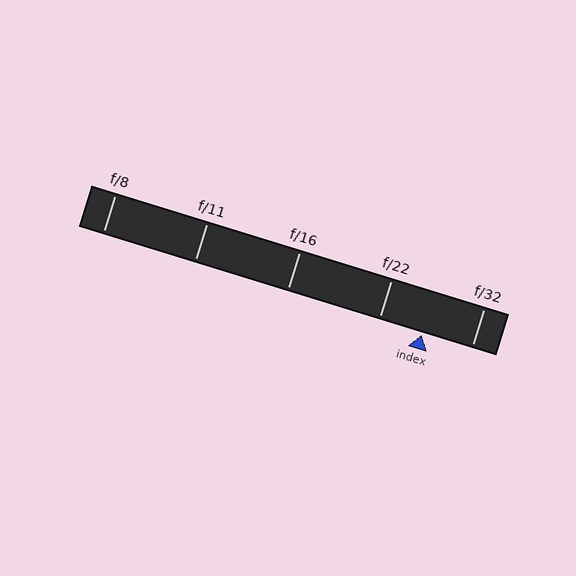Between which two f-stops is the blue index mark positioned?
The index mark is between f/22 and f/32.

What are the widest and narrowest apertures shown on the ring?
The widest aperture shown is f/8 and the narrowest is f/32.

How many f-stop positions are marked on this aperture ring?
There are 5 f-stop positions marked.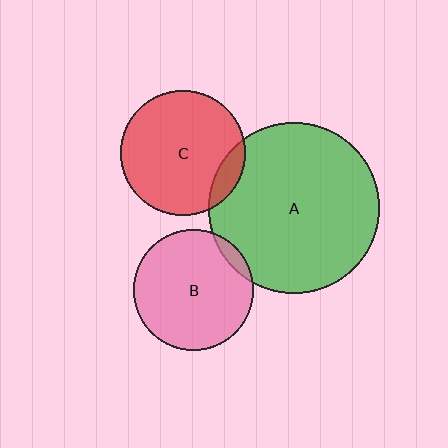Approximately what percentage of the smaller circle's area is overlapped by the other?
Approximately 5%.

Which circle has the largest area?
Circle A (green).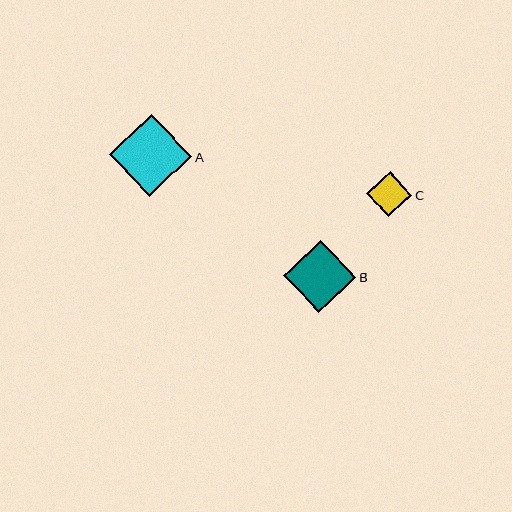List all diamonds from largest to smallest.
From largest to smallest: A, B, C.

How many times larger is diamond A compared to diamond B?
Diamond A is approximately 1.2 times the size of diamond B.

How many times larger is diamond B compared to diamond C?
Diamond B is approximately 1.6 times the size of diamond C.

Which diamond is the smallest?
Diamond C is the smallest with a size of approximately 45 pixels.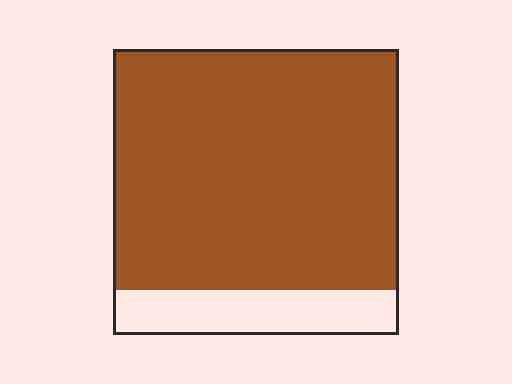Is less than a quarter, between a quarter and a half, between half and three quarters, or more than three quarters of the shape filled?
More than three quarters.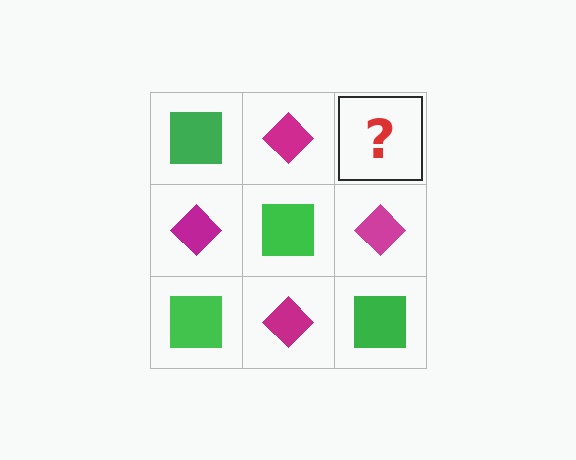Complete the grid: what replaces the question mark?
The question mark should be replaced with a green square.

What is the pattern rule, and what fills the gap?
The rule is that it alternates green square and magenta diamond in a checkerboard pattern. The gap should be filled with a green square.